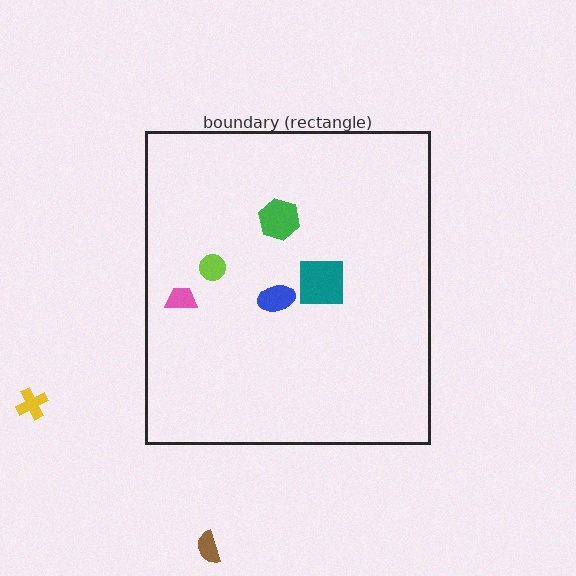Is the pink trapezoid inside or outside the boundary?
Inside.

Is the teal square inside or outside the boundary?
Inside.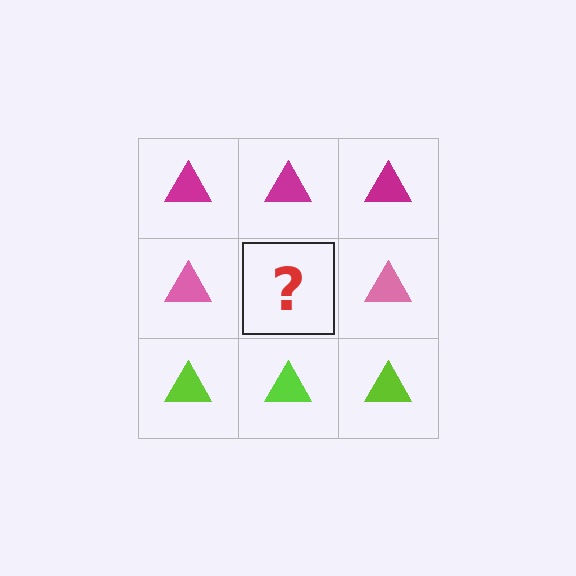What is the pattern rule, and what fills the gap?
The rule is that each row has a consistent color. The gap should be filled with a pink triangle.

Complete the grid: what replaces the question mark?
The question mark should be replaced with a pink triangle.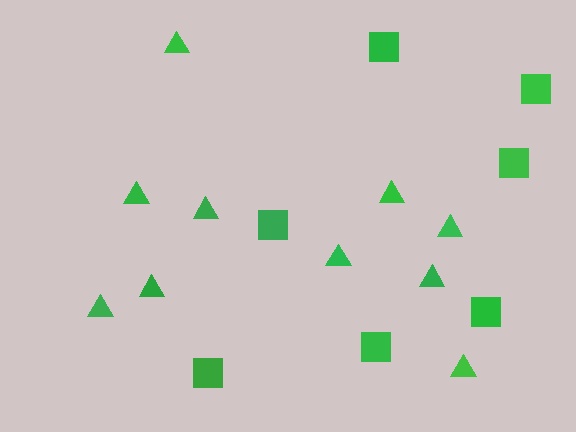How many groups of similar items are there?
There are 2 groups: one group of triangles (10) and one group of squares (7).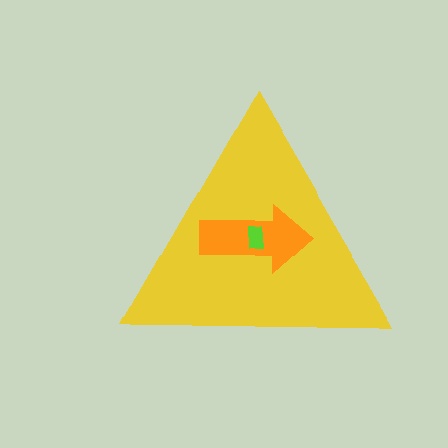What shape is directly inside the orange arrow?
The lime rectangle.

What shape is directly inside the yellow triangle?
The orange arrow.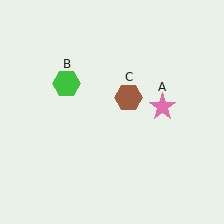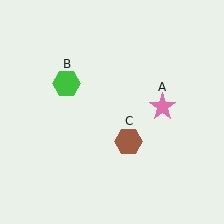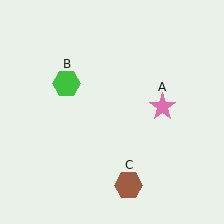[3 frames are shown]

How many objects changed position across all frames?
1 object changed position: brown hexagon (object C).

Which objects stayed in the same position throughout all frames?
Pink star (object A) and green hexagon (object B) remained stationary.